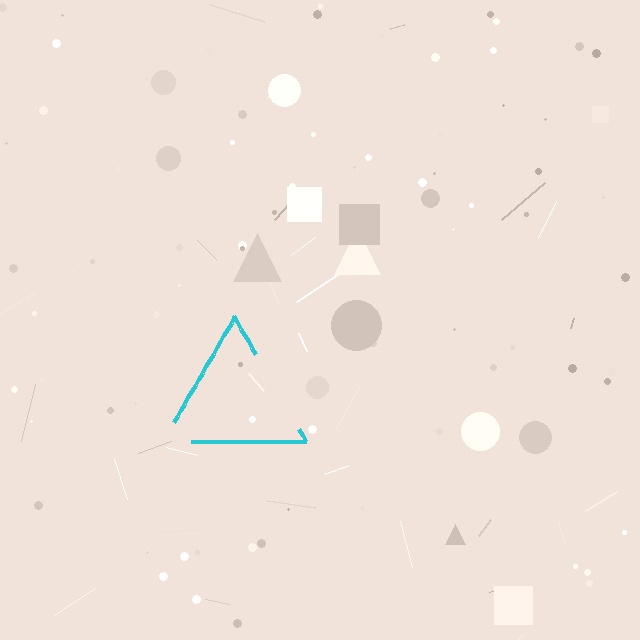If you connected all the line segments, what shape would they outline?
They would outline a triangle.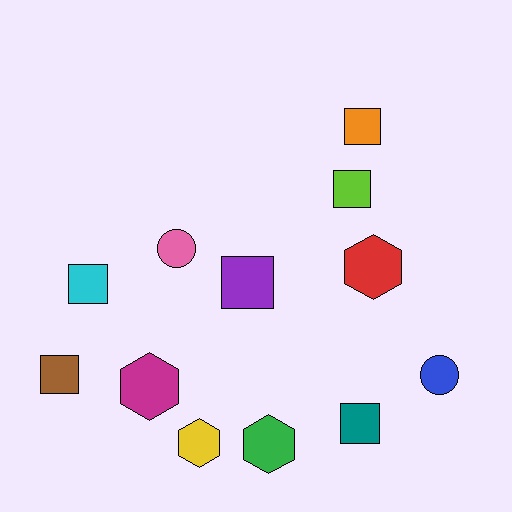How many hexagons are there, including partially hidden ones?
There are 4 hexagons.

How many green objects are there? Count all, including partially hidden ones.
There is 1 green object.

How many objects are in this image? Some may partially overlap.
There are 12 objects.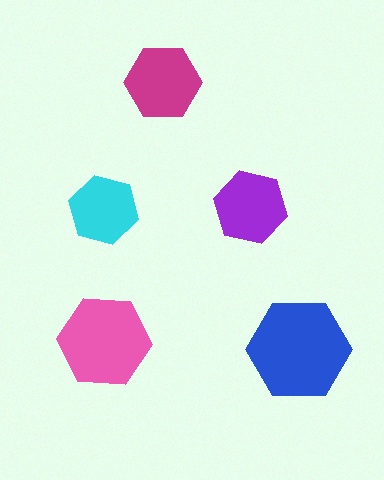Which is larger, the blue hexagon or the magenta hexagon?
The blue one.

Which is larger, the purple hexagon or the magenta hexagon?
The magenta one.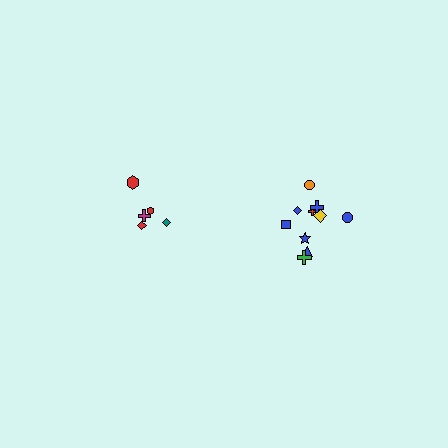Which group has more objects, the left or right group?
The right group.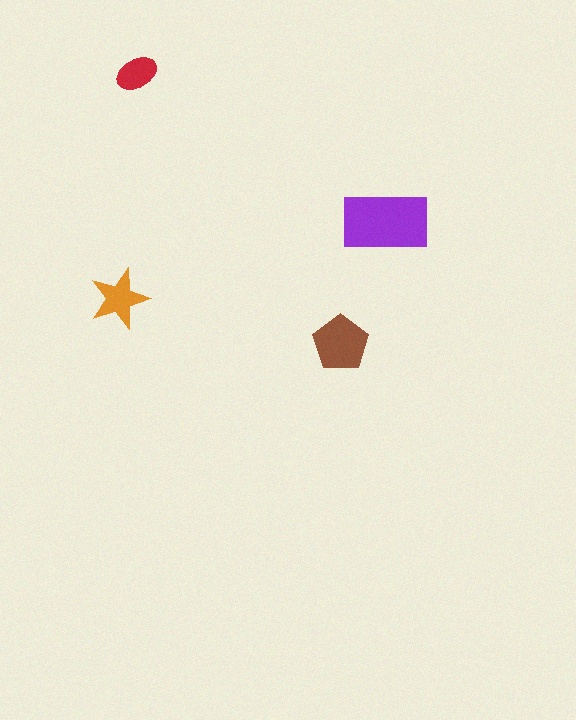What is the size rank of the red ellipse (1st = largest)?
4th.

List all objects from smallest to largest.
The red ellipse, the orange star, the brown pentagon, the purple rectangle.